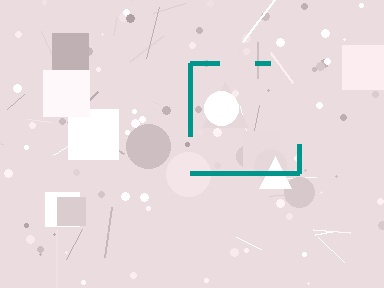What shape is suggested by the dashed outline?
The dashed outline suggests a square.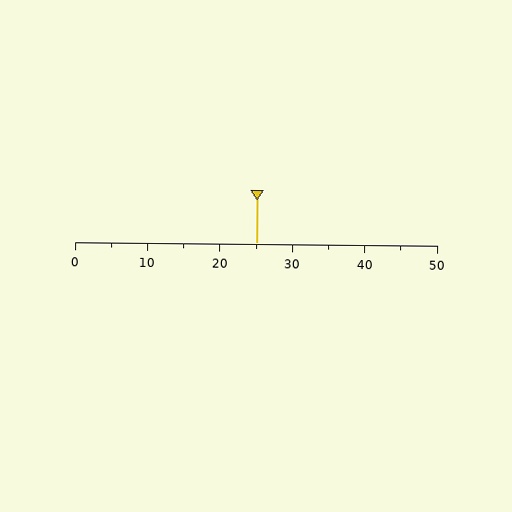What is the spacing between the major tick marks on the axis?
The major ticks are spaced 10 apart.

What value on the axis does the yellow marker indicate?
The marker indicates approximately 25.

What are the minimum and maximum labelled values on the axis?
The axis runs from 0 to 50.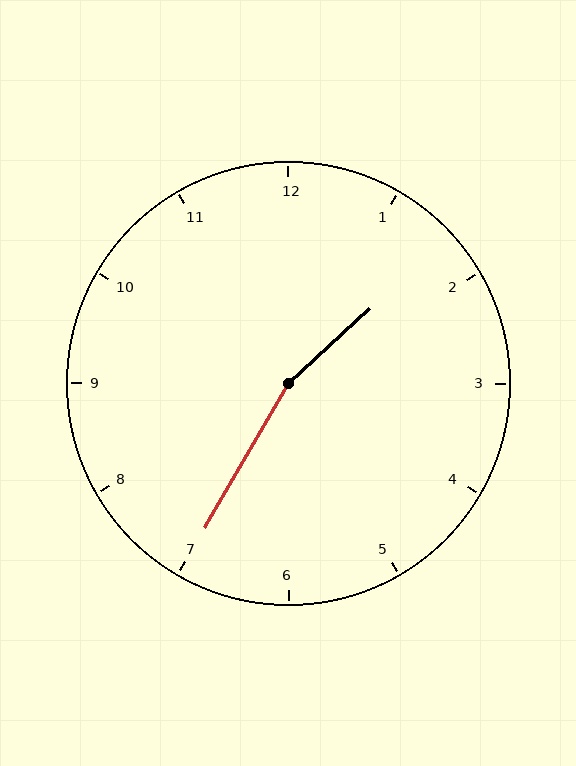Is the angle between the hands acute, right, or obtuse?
It is obtuse.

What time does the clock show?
1:35.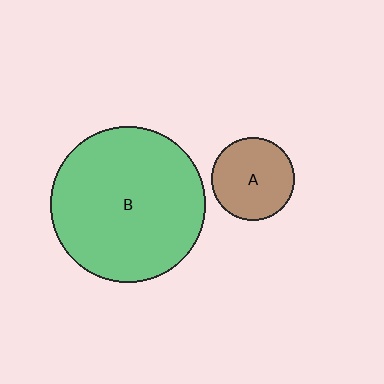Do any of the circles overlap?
No, none of the circles overlap.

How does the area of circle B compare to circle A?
Approximately 3.5 times.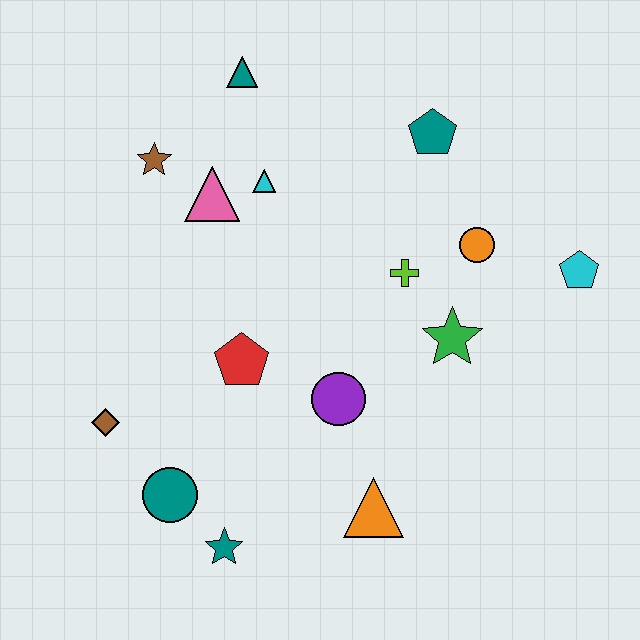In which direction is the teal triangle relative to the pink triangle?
The teal triangle is above the pink triangle.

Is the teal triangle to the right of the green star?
No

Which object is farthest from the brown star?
The cyan pentagon is farthest from the brown star.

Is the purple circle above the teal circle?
Yes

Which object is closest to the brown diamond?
The teal circle is closest to the brown diamond.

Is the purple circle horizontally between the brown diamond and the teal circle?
No